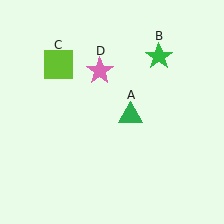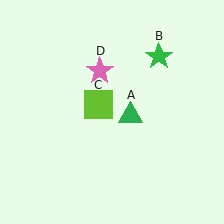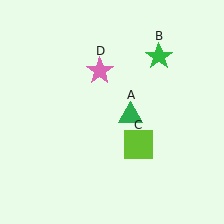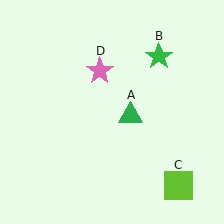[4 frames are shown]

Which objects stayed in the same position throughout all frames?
Green triangle (object A) and green star (object B) and pink star (object D) remained stationary.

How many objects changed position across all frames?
1 object changed position: lime square (object C).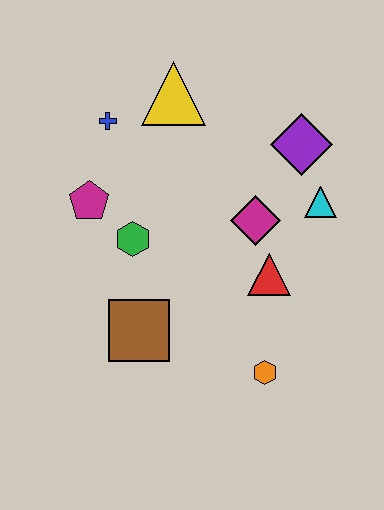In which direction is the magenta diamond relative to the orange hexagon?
The magenta diamond is above the orange hexagon.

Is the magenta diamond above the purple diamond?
No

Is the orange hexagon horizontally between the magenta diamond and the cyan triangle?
Yes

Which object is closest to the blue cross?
The yellow triangle is closest to the blue cross.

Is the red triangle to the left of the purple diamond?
Yes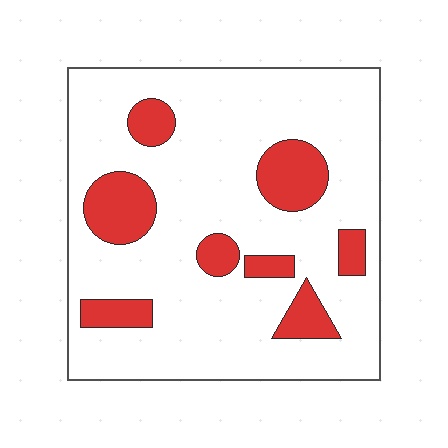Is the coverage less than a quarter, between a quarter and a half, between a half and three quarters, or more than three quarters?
Less than a quarter.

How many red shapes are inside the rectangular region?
8.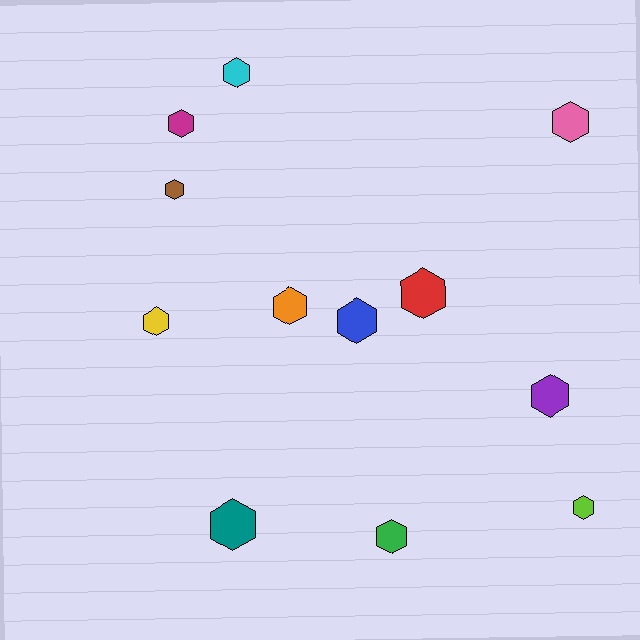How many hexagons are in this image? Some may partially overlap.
There are 12 hexagons.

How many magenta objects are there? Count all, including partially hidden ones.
There is 1 magenta object.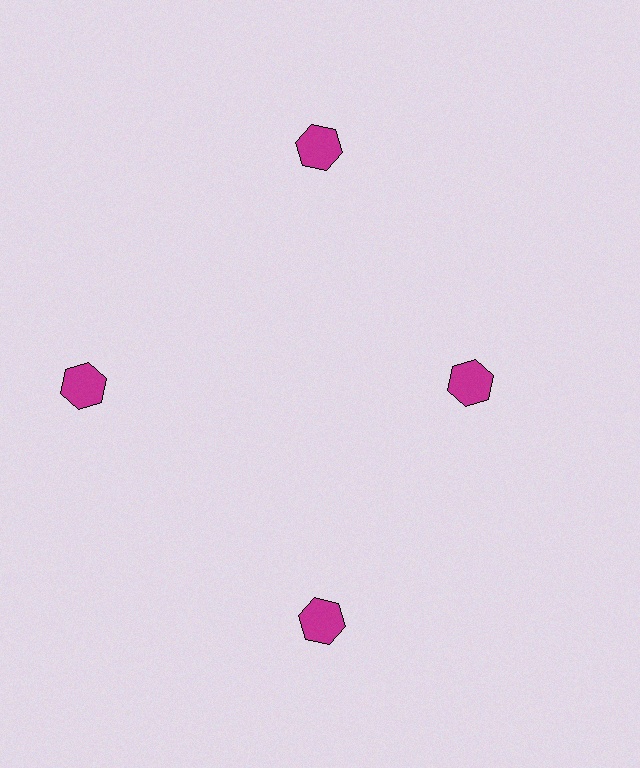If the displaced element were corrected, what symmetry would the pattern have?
It would have 4-fold rotational symmetry — the pattern would map onto itself every 90 degrees.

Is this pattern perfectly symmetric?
No. The 4 magenta hexagons are arranged in a ring, but one element near the 3 o'clock position is pulled inward toward the center, breaking the 4-fold rotational symmetry.